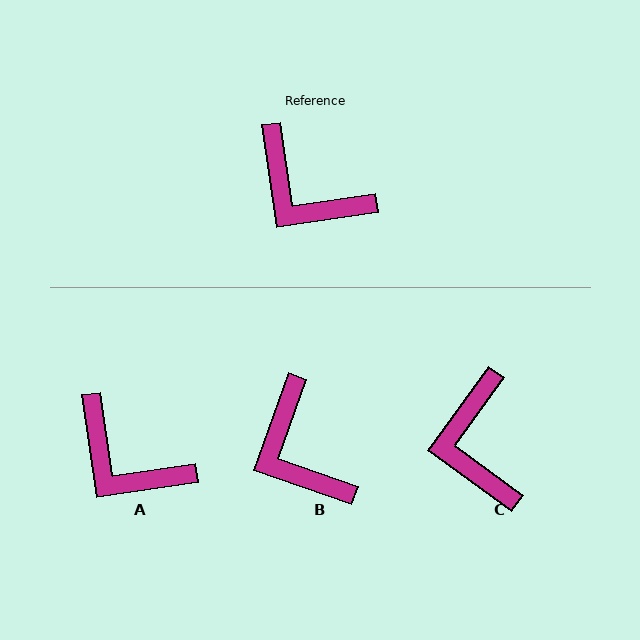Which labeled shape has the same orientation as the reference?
A.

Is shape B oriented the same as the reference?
No, it is off by about 28 degrees.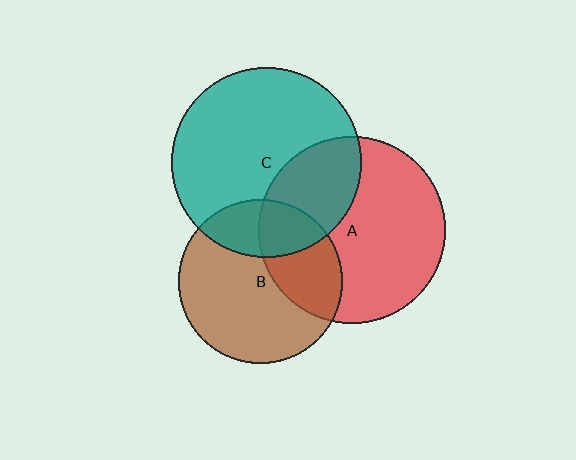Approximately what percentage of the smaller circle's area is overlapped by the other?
Approximately 30%.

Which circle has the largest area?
Circle C (teal).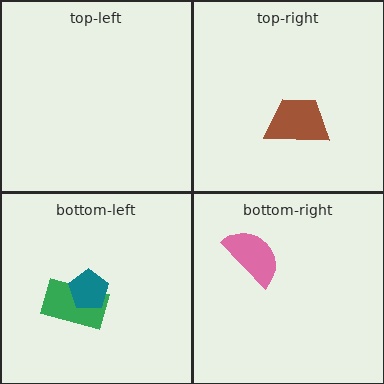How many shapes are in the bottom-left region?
2.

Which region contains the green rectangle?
The bottom-left region.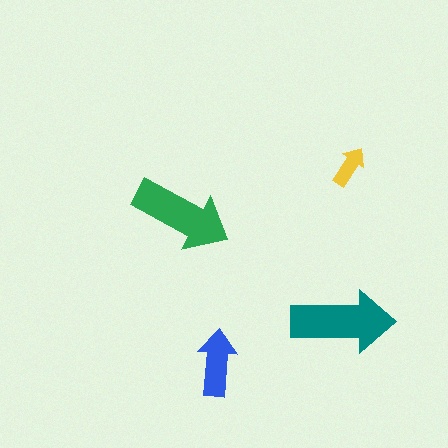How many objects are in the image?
There are 4 objects in the image.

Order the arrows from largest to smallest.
the teal one, the green one, the blue one, the yellow one.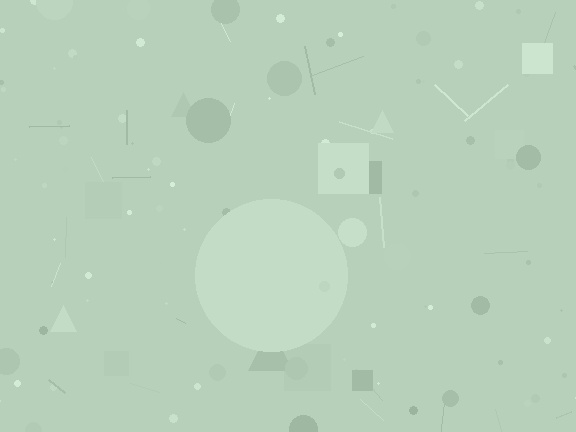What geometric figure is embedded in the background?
A circle is embedded in the background.